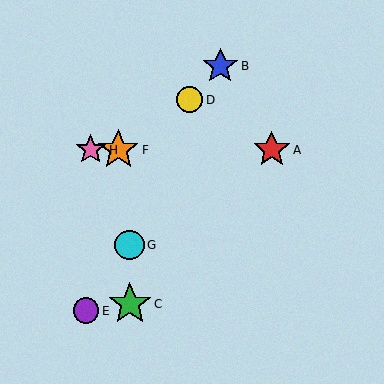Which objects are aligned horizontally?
Objects A, F, H are aligned horizontally.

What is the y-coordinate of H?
Object H is at y≈150.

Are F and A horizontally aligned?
Yes, both are at y≈150.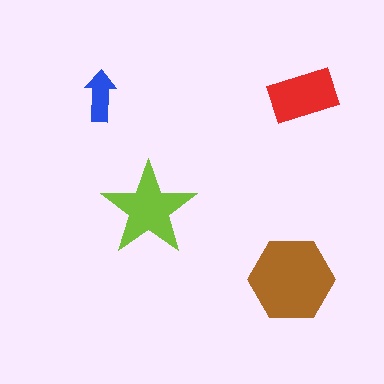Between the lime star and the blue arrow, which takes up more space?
The lime star.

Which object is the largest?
The brown hexagon.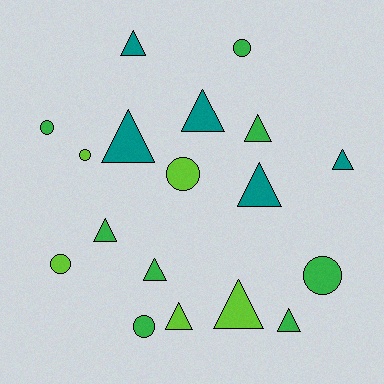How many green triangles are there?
There are 4 green triangles.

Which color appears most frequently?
Green, with 8 objects.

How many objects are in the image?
There are 18 objects.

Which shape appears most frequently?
Triangle, with 11 objects.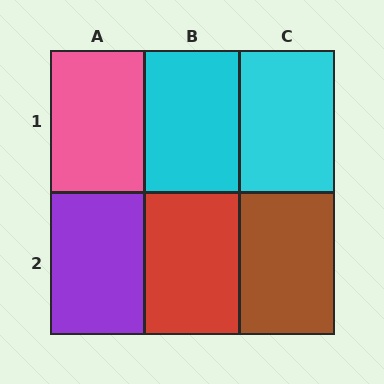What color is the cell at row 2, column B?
Red.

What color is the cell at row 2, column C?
Brown.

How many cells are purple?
1 cell is purple.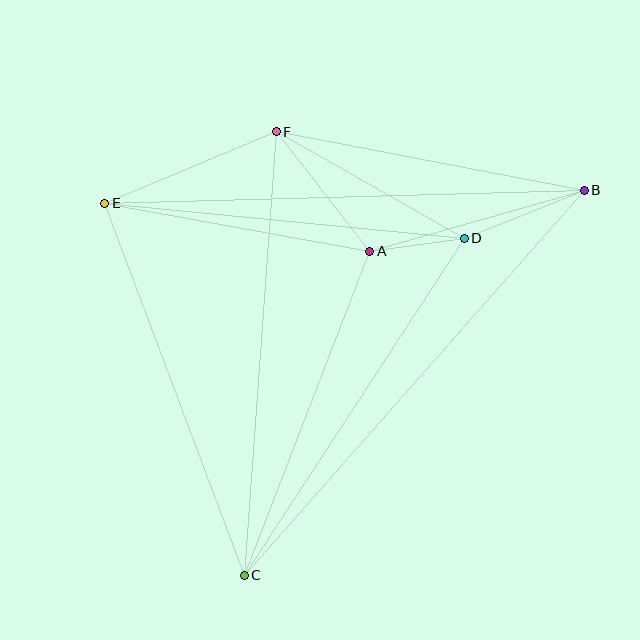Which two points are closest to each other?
Points A and D are closest to each other.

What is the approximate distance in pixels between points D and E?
The distance between D and E is approximately 361 pixels.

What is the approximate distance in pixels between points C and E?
The distance between C and E is approximately 397 pixels.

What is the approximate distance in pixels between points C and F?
The distance between C and F is approximately 445 pixels.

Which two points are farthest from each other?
Points B and C are farthest from each other.